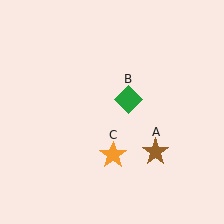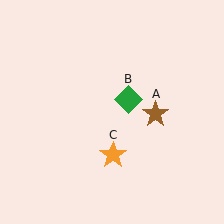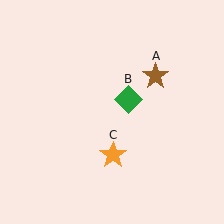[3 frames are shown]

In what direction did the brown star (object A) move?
The brown star (object A) moved up.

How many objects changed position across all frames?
1 object changed position: brown star (object A).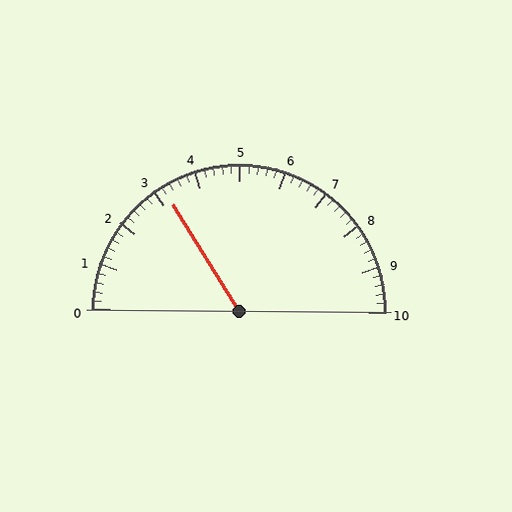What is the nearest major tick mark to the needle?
The nearest major tick mark is 3.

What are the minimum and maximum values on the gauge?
The gauge ranges from 0 to 10.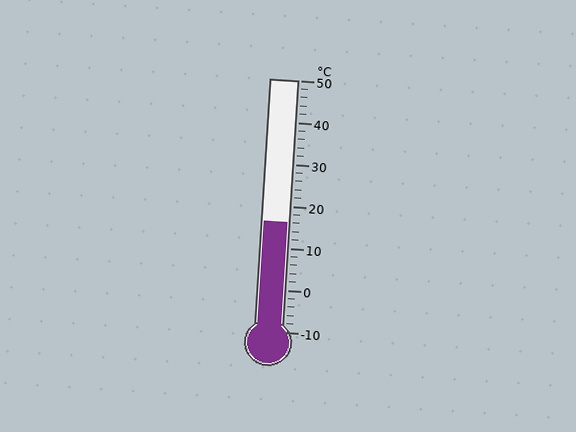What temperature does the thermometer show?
The thermometer shows approximately 16°C.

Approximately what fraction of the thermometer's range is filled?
The thermometer is filled to approximately 45% of its range.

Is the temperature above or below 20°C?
The temperature is below 20°C.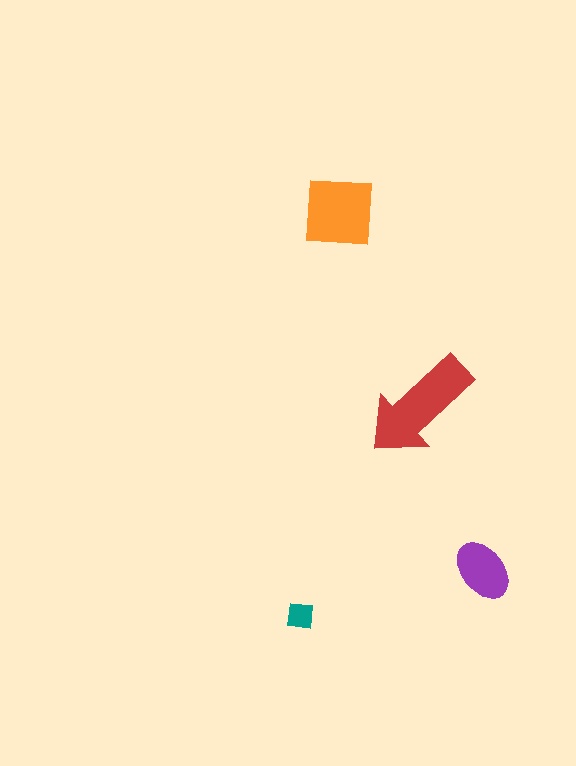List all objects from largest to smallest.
The red arrow, the orange square, the purple ellipse, the teal square.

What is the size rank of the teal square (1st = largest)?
4th.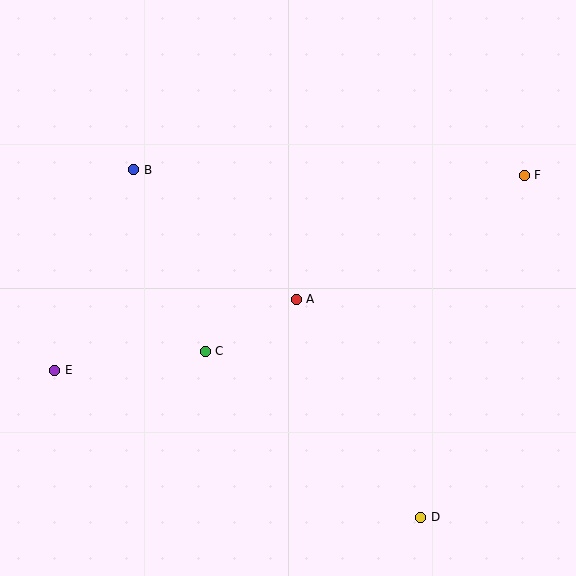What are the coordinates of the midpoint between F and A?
The midpoint between F and A is at (410, 237).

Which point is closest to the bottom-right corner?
Point D is closest to the bottom-right corner.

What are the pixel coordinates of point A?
Point A is at (296, 299).